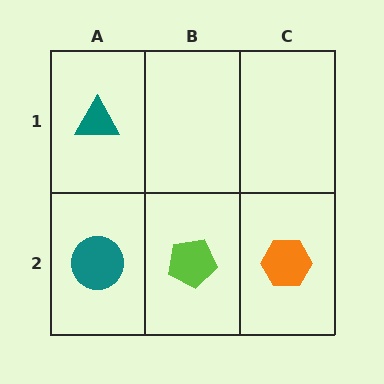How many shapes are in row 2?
3 shapes.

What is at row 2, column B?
A lime pentagon.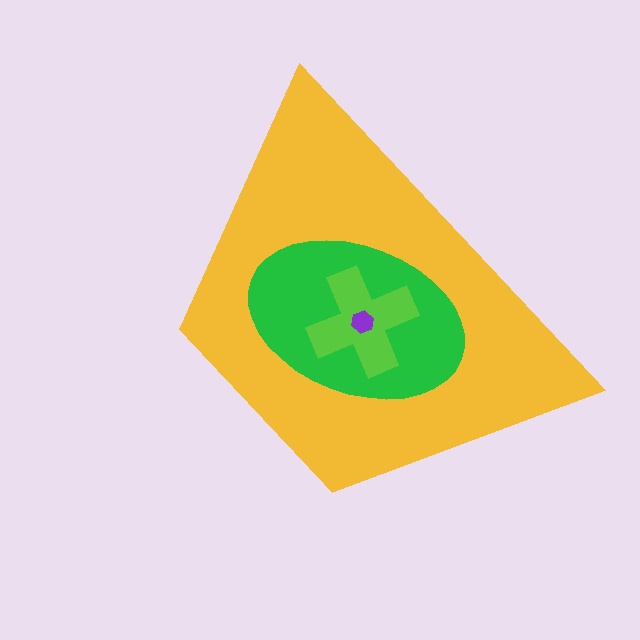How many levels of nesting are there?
4.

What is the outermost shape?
The yellow trapezoid.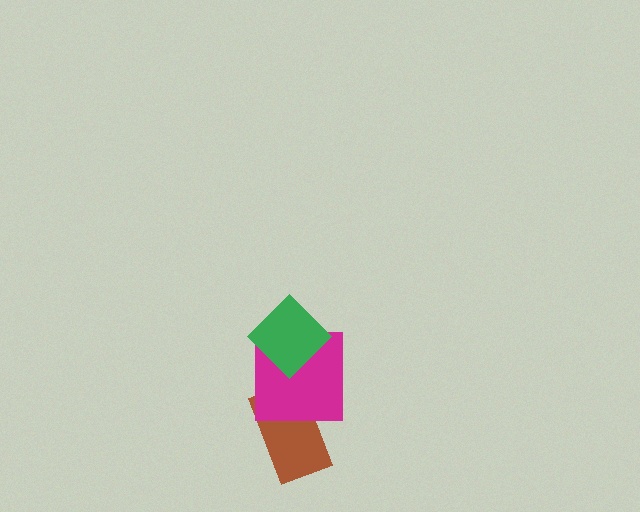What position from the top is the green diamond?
The green diamond is 1st from the top.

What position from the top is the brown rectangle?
The brown rectangle is 3rd from the top.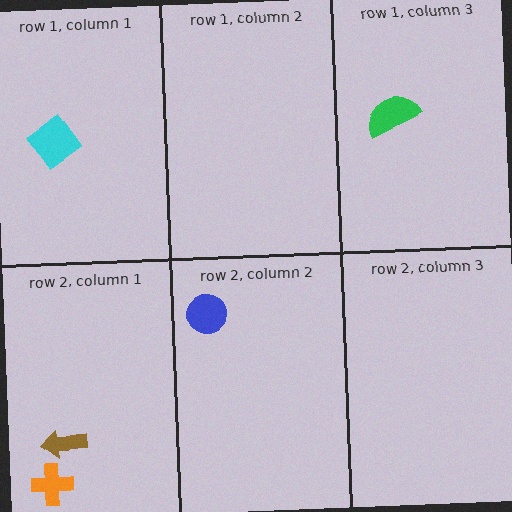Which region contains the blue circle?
The row 2, column 2 region.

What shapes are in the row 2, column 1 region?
The brown arrow, the orange cross.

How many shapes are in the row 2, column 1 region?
2.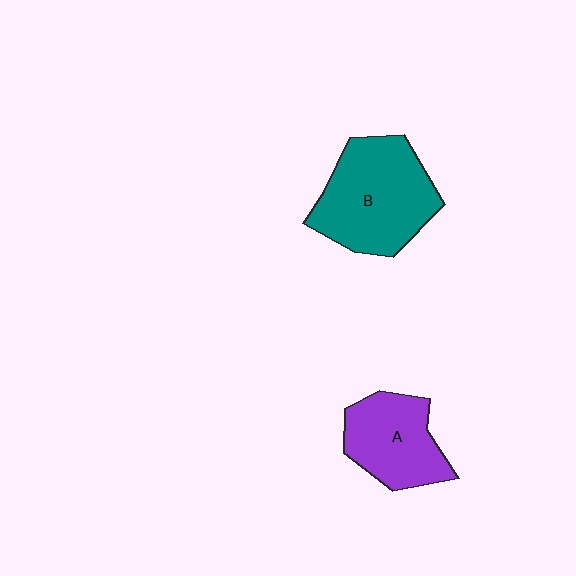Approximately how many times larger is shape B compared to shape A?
Approximately 1.4 times.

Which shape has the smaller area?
Shape A (purple).